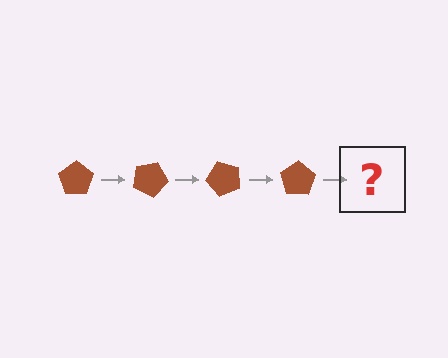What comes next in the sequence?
The next element should be a brown pentagon rotated 100 degrees.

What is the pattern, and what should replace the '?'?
The pattern is that the pentagon rotates 25 degrees each step. The '?' should be a brown pentagon rotated 100 degrees.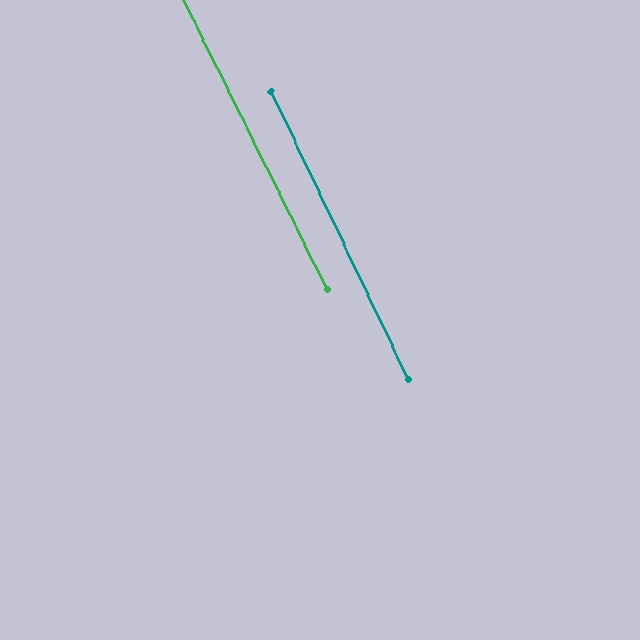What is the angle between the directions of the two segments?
Approximately 1 degree.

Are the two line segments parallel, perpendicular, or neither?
Parallel — their directions differ by only 0.9°.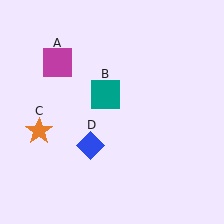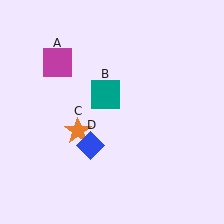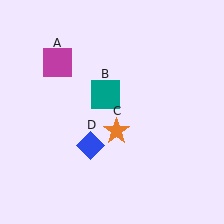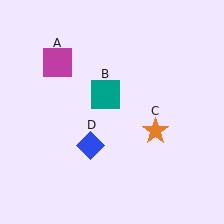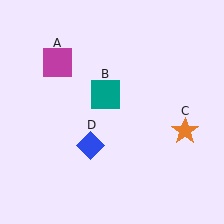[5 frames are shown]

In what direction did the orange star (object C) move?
The orange star (object C) moved right.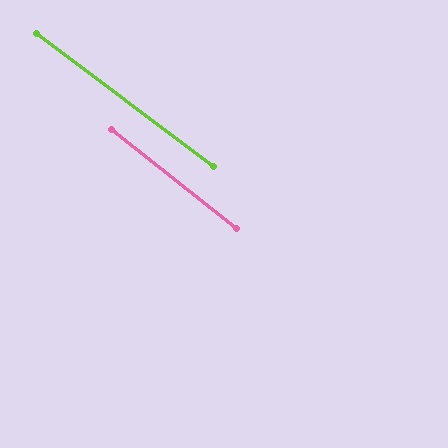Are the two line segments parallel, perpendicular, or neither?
Parallel — their directions differ by only 1.4°.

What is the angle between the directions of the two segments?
Approximately 1 degree.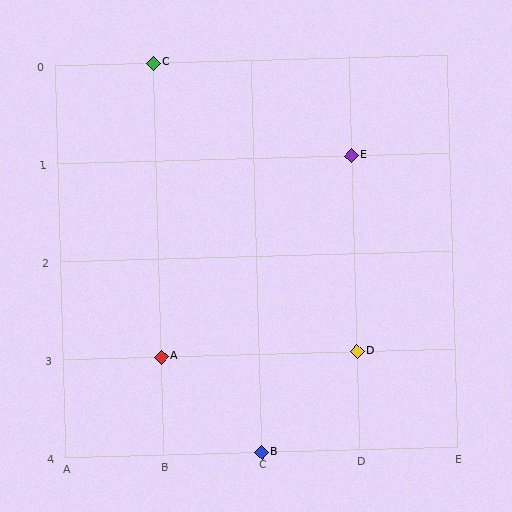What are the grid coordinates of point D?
Point D is at grid coordinates (D, 3).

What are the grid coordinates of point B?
Point B is at grid coordinates (C, 4).